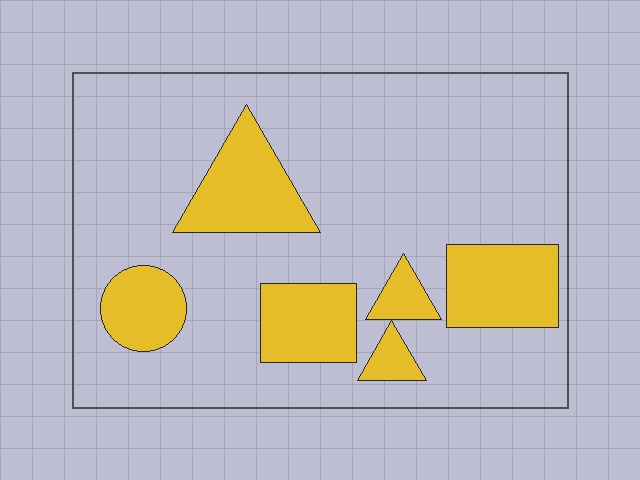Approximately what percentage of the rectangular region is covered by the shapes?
Approximately 20%.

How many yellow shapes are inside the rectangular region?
6.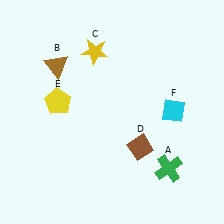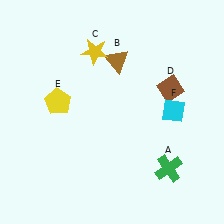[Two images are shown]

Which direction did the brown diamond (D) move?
The brown diamond (D) moved up.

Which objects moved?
The objects that moved are: the brown triangle (B), the brown diamond (D).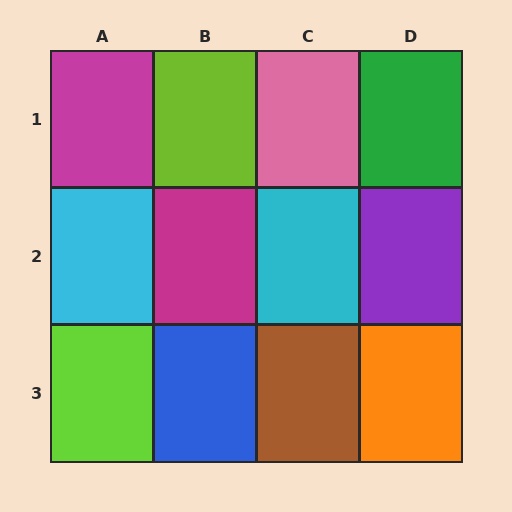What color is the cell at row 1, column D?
Green.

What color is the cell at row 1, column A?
Magenta.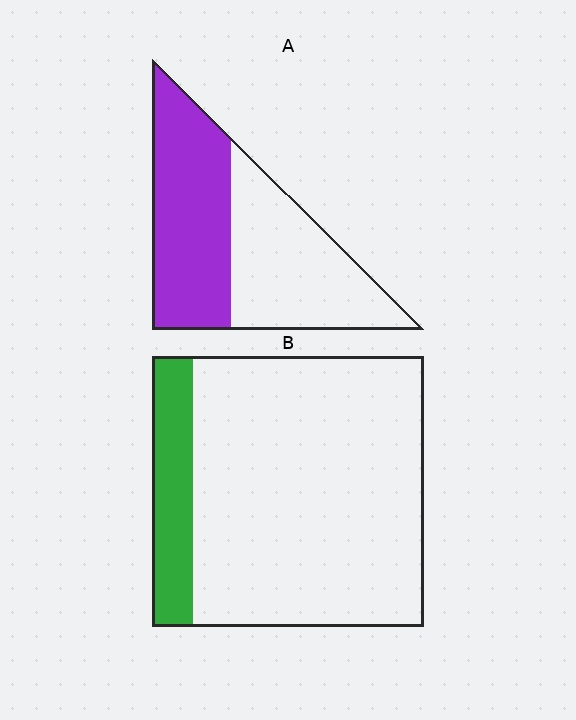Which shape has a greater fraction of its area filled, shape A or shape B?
Shape A.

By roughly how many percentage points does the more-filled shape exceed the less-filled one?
By roughly 35 percentage points (A over B).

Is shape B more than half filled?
No.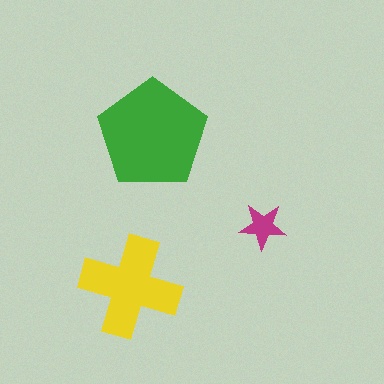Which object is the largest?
The green pentagon.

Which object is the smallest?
The magenta star.